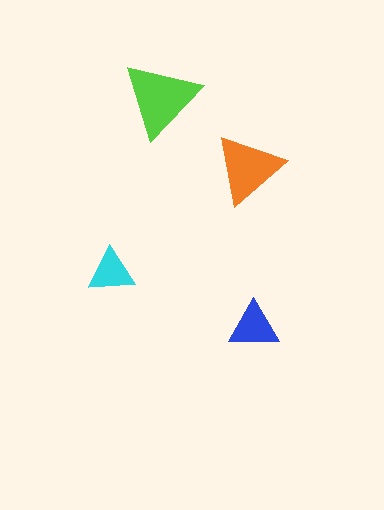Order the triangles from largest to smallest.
the lime one, the orange one, the blue one, the cyan one.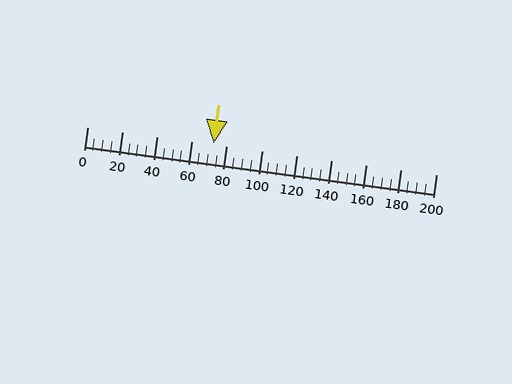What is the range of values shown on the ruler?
The ruler shows values from 0 to 200.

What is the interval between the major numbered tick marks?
The major tick marks are spaced 20 units apart.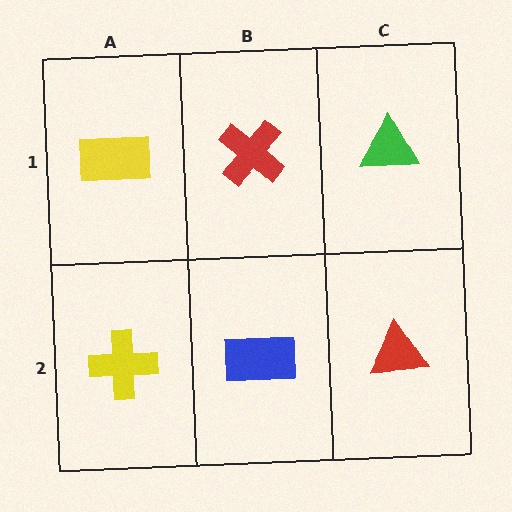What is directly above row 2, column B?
A red cross.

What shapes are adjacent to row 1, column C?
A red triangle (row 2, column C), a red cross (row 1, column B).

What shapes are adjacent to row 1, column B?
A blue rectangle (row 2, column B), a yellow rectangle (row 1, column A), a green triangle (row 1, column C).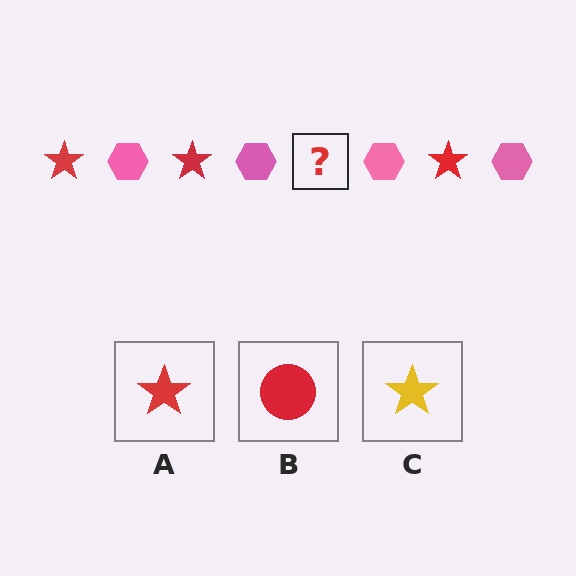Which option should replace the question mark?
Option A.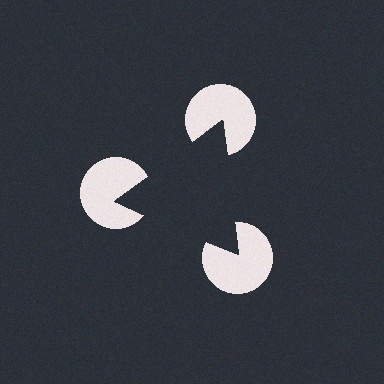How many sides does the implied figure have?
3 sides.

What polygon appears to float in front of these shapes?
An illusory triangle — its edges are inferred from the aligned wedge cuts in the pac-man discs, not physically drawn.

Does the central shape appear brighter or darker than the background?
It typically appears slightly darker than the background, even though no actual brightness change is drawn.